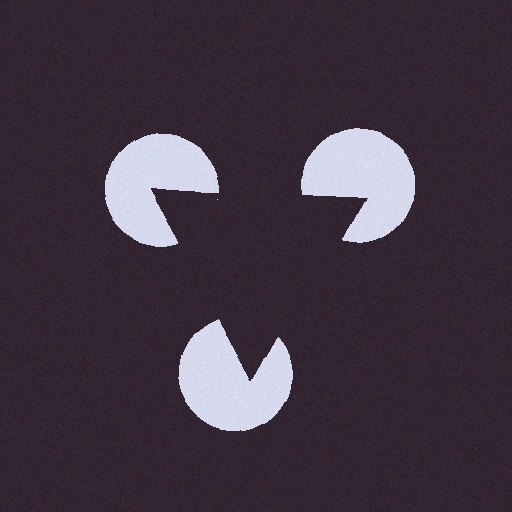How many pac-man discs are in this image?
There are 3 — one at each vertex of the illusory triangle.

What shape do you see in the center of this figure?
An illusory triangle — its edges are inferred from the aligned wedge cuts in the pac-man discs, not physically drawn.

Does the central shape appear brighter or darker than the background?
It typically appears slightly darker than the background, even though no actual brightness change is drawn.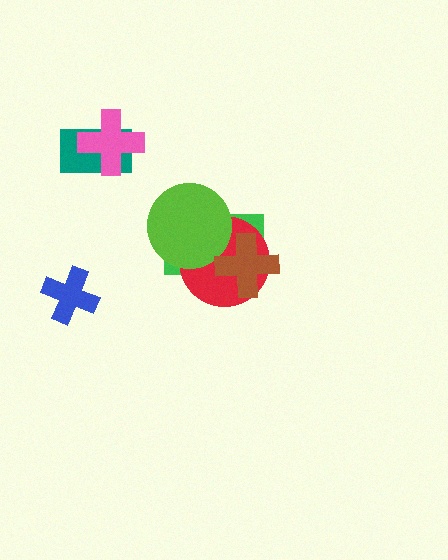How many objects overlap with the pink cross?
1 object overlaps with the pink cross.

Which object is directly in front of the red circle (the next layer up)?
The lime circle is directly in front of the red circle.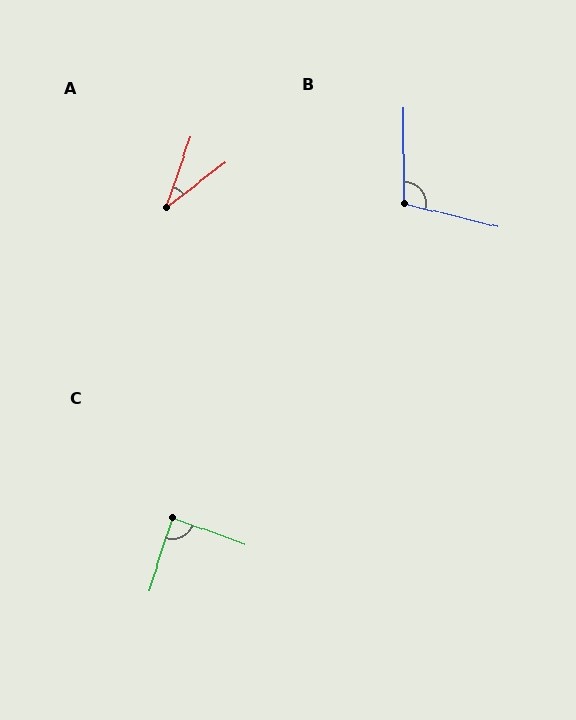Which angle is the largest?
B, at approximately 105 degrees.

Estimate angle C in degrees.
Approximately 87 degrees.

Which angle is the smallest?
A, at approximately 33 degrees.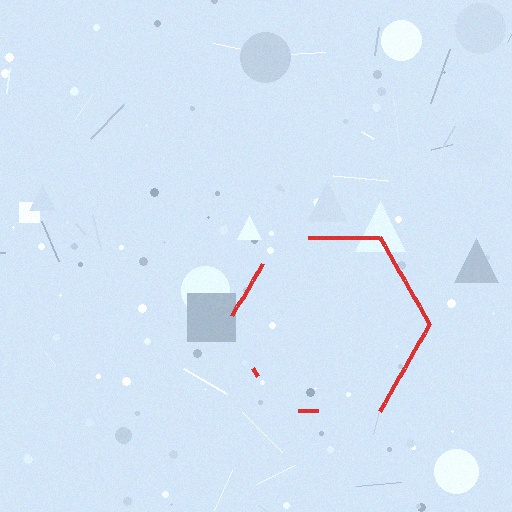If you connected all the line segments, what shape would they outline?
They would outline a hexagon.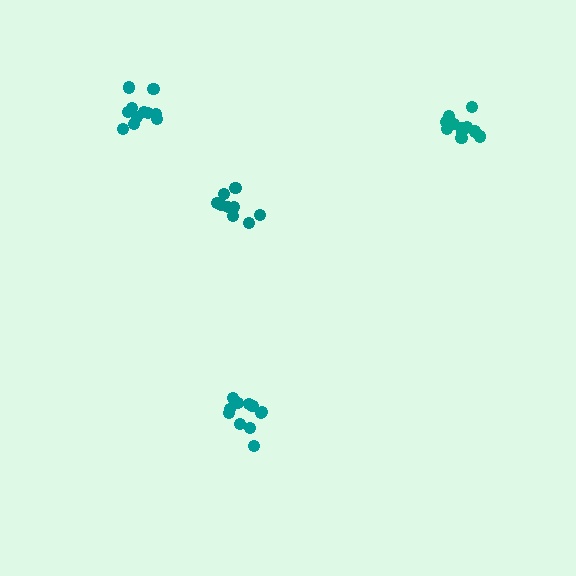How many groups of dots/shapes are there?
There are 4 groups.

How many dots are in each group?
Group 1: 11 dots, Group 2: 9 dots, Group 3: 11 dots, Group 4: 11 dots (42 total).